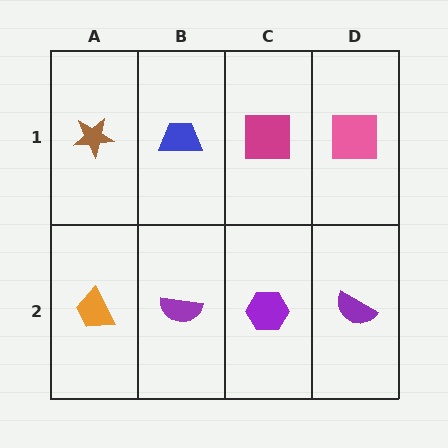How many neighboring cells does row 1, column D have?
2.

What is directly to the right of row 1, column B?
A magenta square.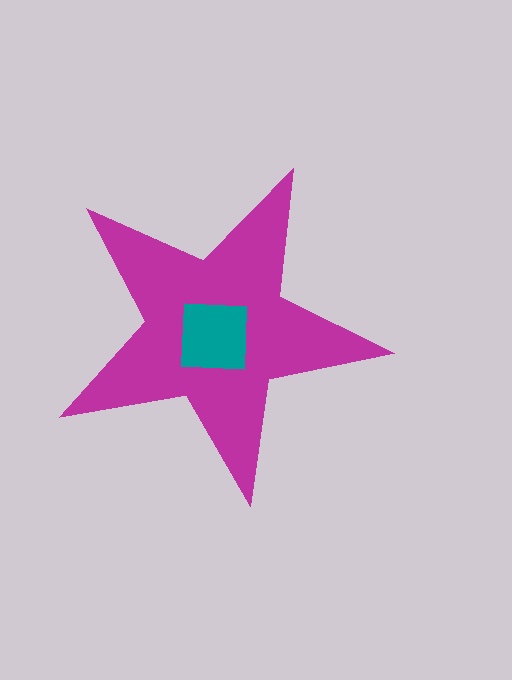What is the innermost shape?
The teal square.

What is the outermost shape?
The magenta star.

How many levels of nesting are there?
2.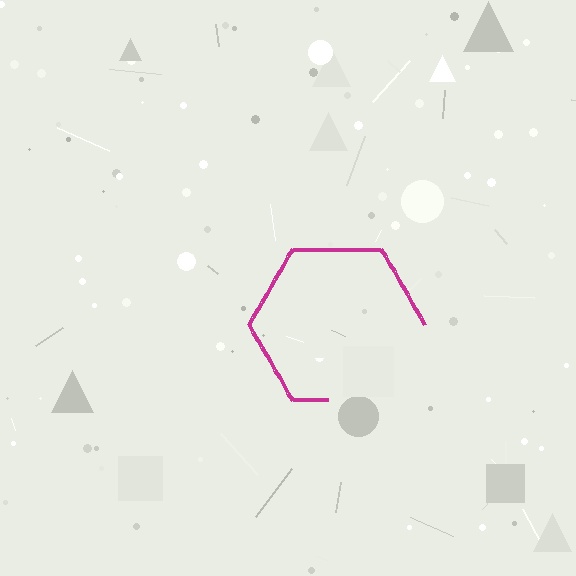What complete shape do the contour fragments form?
The contour fragments form a hexagon.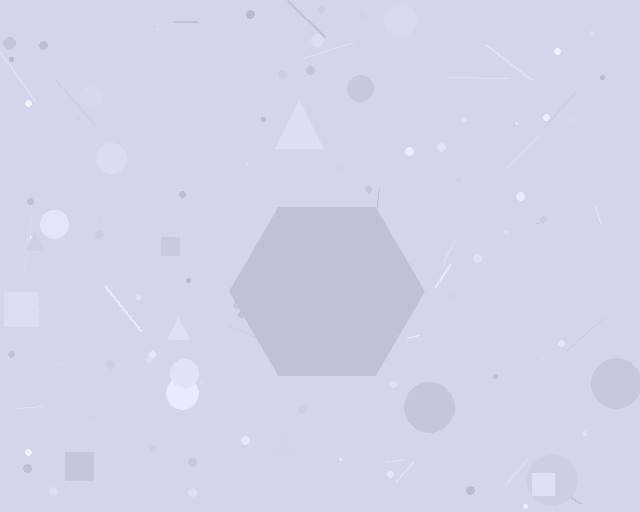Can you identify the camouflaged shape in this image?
The camouflaged shape is a hexagon.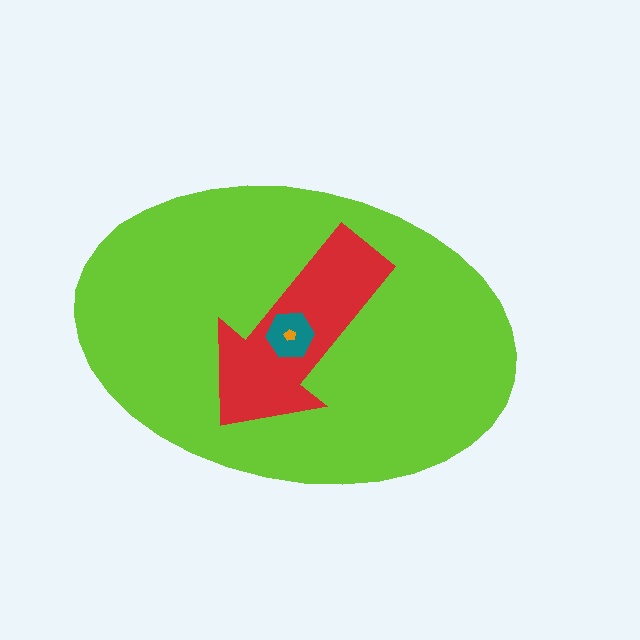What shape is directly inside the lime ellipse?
The red arrow.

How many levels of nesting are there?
4.